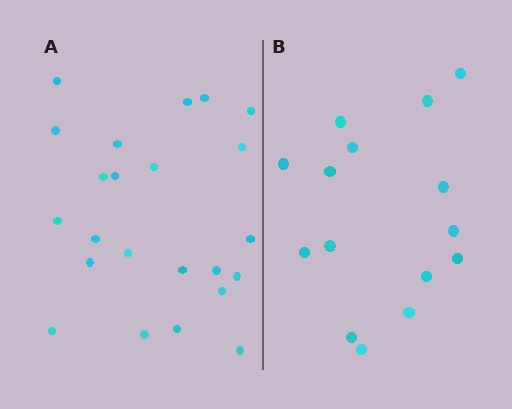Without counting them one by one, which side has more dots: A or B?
Region A (the left region) has more dots.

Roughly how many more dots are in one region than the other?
Region A has roughly 8 or so more dots than region B.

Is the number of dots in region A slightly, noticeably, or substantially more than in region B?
Region A has substantially more. The ratio is roughly 1.5 to 1.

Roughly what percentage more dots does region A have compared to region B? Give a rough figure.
About 55% more.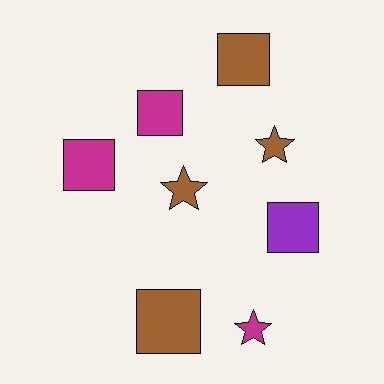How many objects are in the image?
There are 8 objects.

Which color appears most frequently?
Brown, with 4 objects.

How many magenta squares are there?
There are 2 magenta squares.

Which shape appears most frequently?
Square, with 5 objects.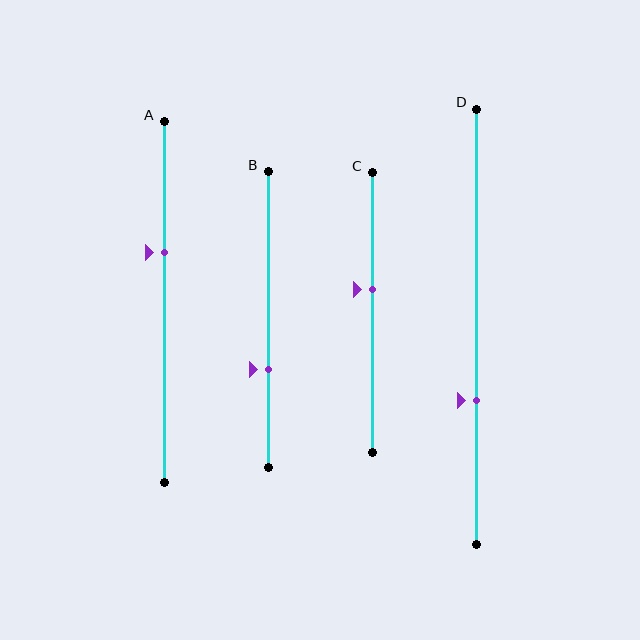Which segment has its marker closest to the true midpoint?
Segment C has its marker closest to the true midpoint.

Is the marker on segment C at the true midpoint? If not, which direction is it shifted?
No, the marker on segment C is shifted upward by about 8% of the segment length.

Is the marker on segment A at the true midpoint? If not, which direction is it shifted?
No, the marker on segment A is shifted upward by about 14% of the segment length.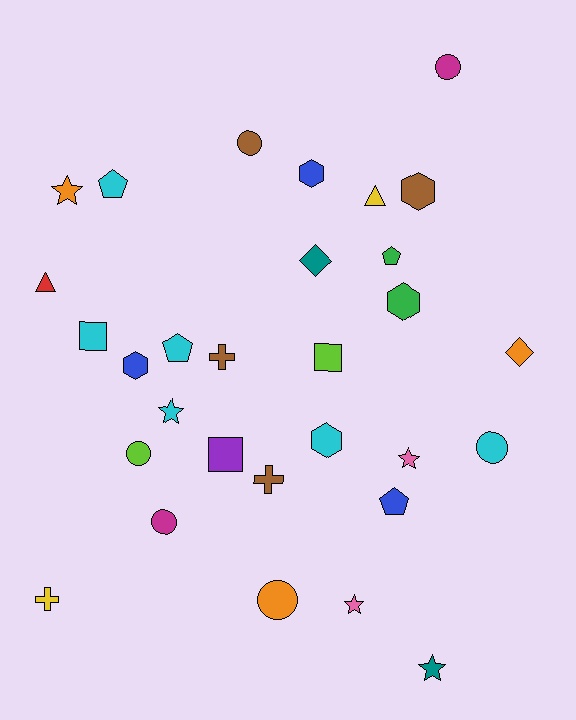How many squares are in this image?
There are 3 squares.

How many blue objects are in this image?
There are 3 blue objects.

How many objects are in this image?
There are 30 objects.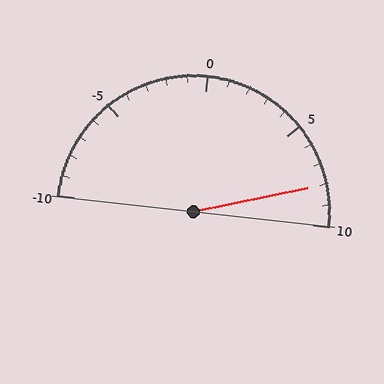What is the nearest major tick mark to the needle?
The nearest major tick mark is 10.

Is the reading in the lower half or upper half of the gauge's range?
The reading is in the upper half of the range (-10 to 10).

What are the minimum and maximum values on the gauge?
The gauge ranges from -10 to 10.